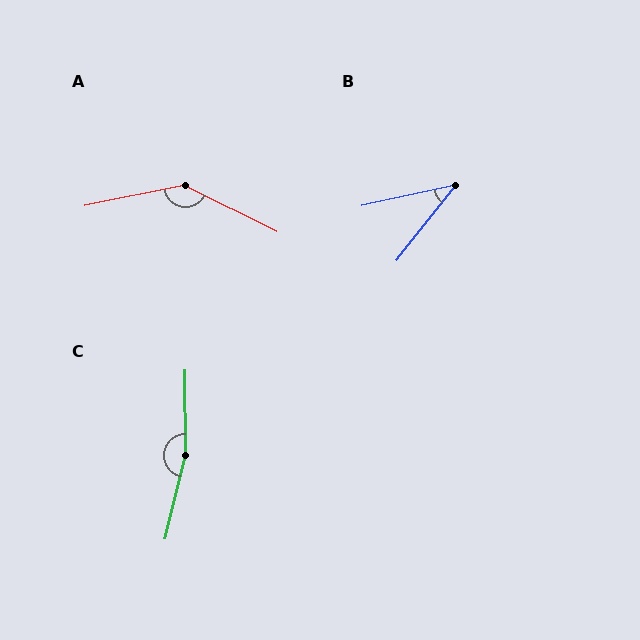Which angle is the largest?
C, at approximately 166 degrees.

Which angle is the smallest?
B, at approximately 39 degrees.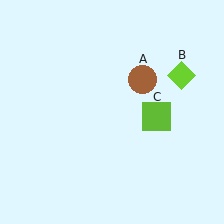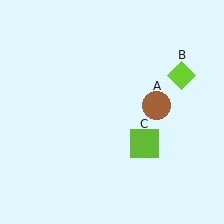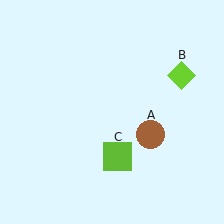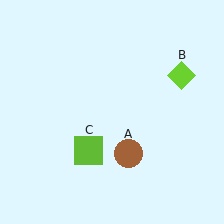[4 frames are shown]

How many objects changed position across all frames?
2 objects changed position: brown circle (object A), lime square (object C).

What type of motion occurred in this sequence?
The brown circle (object A), lime square (object C) rotated clockwise around the center of the scene.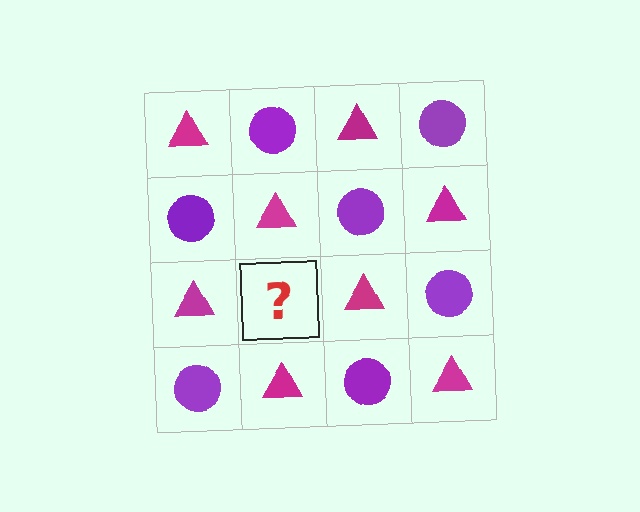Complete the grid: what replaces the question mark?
The question mark should be replaced with a purple circle.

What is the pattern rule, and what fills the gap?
The rule is that it alternates magenta triangle and purple circle in a checkerboard pattern. The gap should be filled with a purple circle.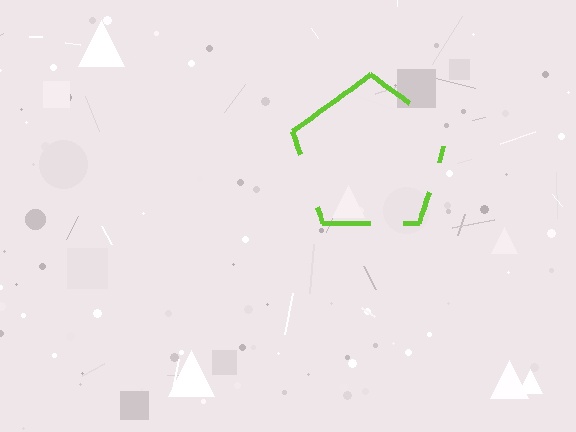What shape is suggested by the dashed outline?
The dashed outline suggests a pentagon.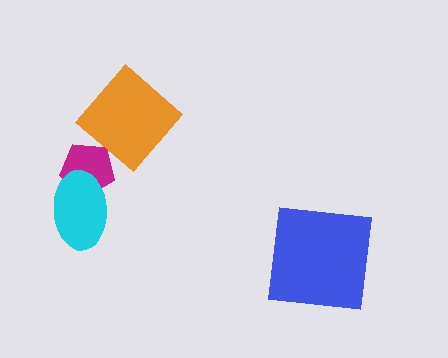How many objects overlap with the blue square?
0 objects overlap with the blue square.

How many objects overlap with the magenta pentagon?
1 object overlaps with the magenta pentagon.